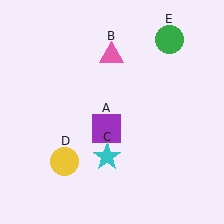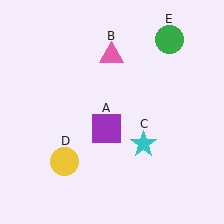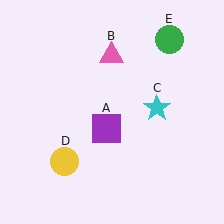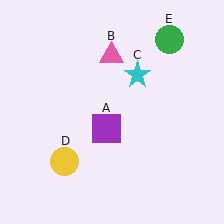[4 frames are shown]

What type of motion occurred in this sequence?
The cyan star (object C) rotated counterclockwise around the center of the scene.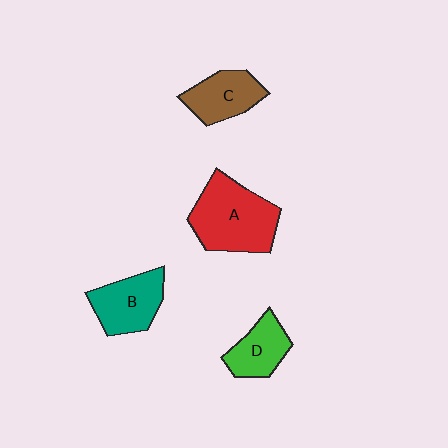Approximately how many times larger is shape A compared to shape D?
Approximately 1.8 times.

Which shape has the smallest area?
Shape D (green).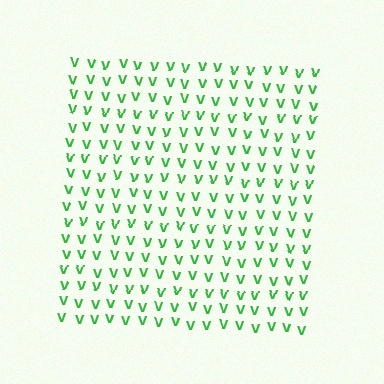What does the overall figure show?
The overall figure shows a square.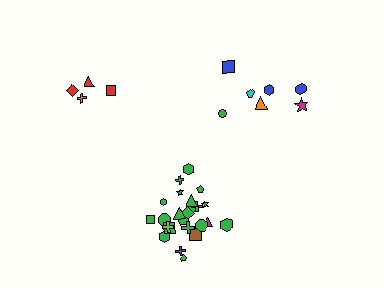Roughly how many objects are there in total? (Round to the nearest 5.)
Roughly 35 objects in total.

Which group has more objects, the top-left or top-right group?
The top-right group.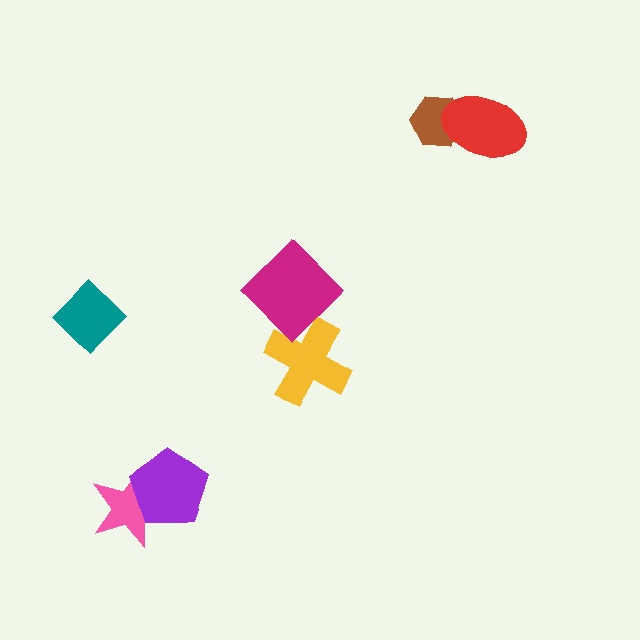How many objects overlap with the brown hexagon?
1 object overlaps with the brown hexagon.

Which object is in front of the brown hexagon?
The red ellipse is in front of the brown hexagon.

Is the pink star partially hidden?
Yes, it is partially covered by another shape.